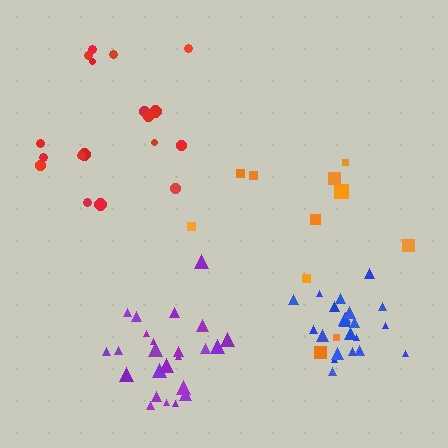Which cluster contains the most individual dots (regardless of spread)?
Purple (24).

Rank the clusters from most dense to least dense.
blue, purple, red, orange.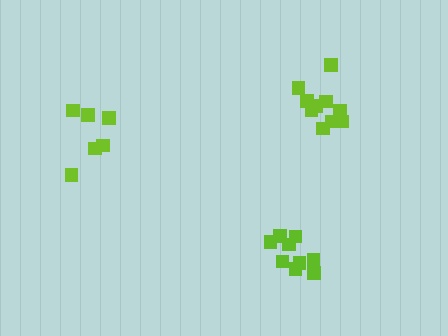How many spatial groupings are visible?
There are 3 spatial groupings.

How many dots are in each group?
Group 1: 9 dots, Group 2: 10 dots, Group 3: 6 dots (25 total).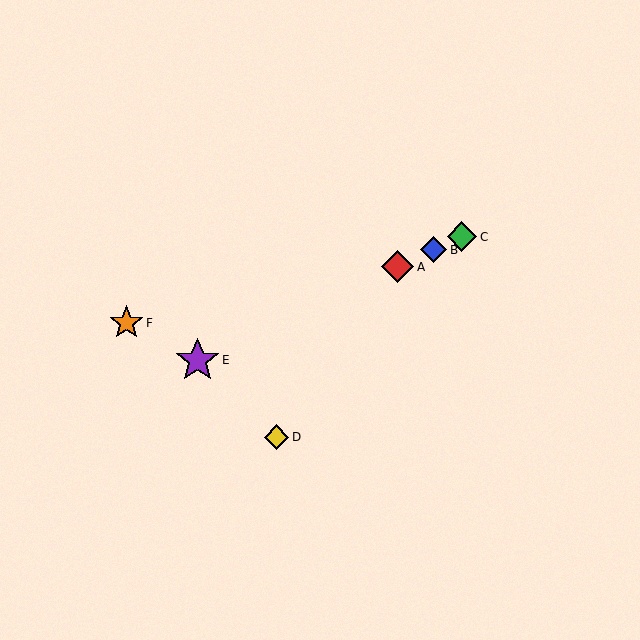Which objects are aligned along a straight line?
Objects A, B, C, E are aligned along a straight line.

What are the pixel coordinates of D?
Object D is at (277, 437).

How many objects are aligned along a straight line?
4 objects (A, B, C, E) are aligned along a straight line.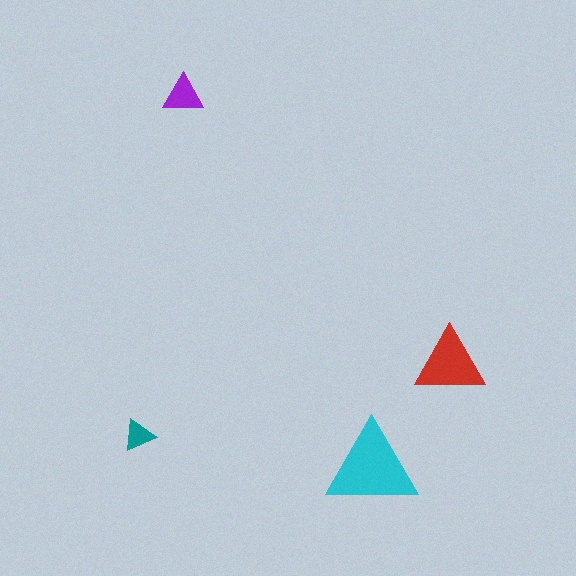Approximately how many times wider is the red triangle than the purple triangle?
About 1.5 times wider.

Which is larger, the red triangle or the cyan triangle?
The cyan one.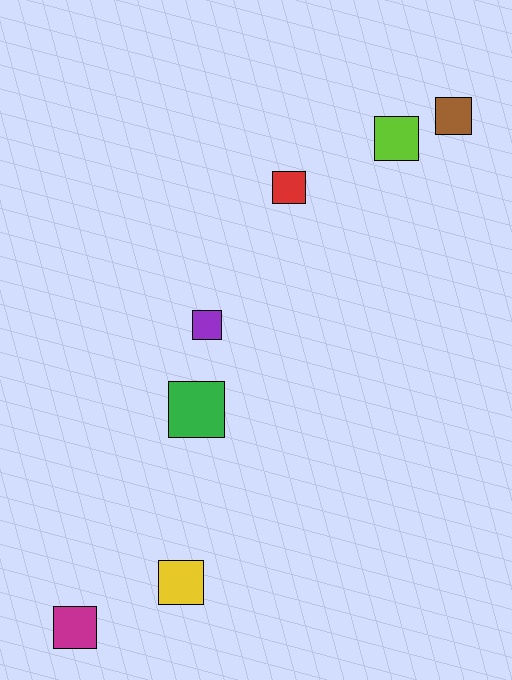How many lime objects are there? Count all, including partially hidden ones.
There is 1 lime object.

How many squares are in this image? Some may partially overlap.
There are 7 squares.